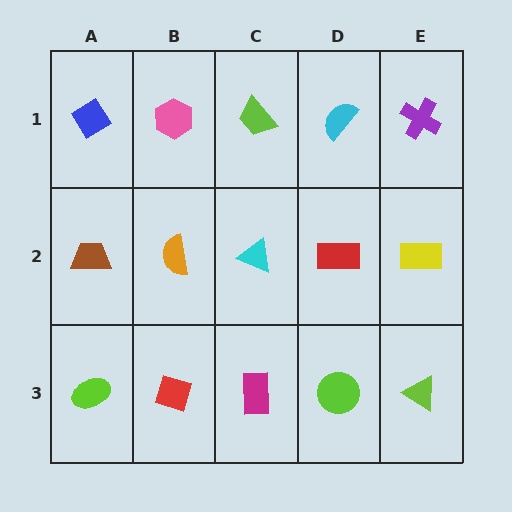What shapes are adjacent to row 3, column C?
A cyan triangle (row 2, column C), a red diamond (row 3, column B), a lime circle (row 3, column D).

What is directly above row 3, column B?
An orange semicircle.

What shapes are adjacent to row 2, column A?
A blue diamond (row 1, column A), a lime ellipse (row 3, column A), an orange semicircle (row 2, column B).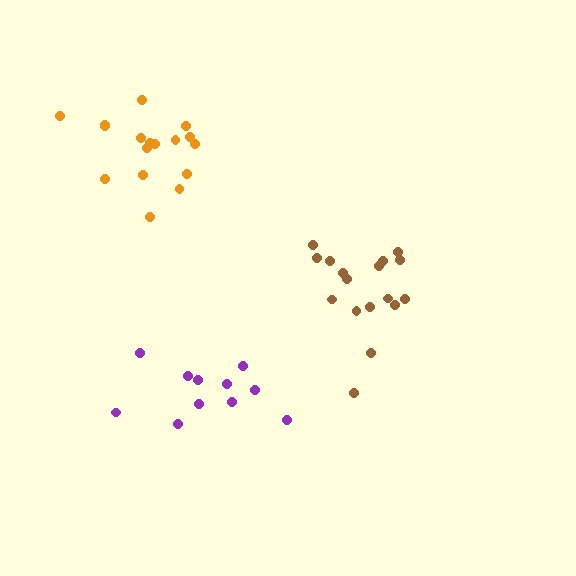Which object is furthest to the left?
The orange cluster is leftmost.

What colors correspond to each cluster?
The clusters are colored: orange, purple, brown.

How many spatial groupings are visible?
There are 3 spatial groupings.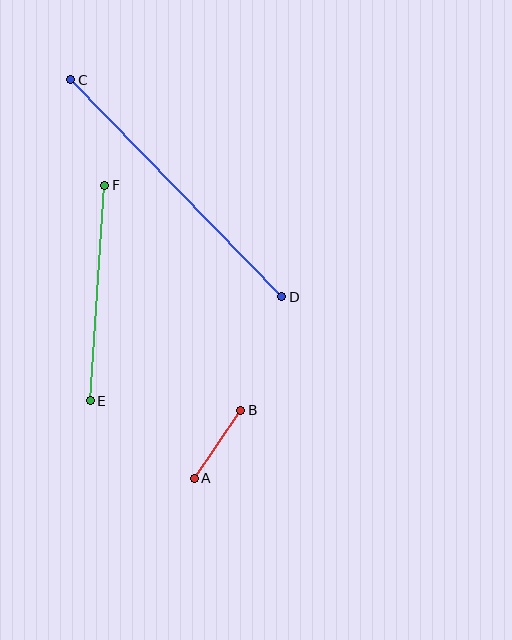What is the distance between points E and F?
The distance is approximately 216 pixels.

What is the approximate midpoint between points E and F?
The midpoint is at approximately (97, 293) pixels.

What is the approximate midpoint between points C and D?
The midpoint is at approximately (176, 188) pixels.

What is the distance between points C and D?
The distance is approximately 303 pixels.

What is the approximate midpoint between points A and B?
The midpoint is at approximately (218, 444) pixels.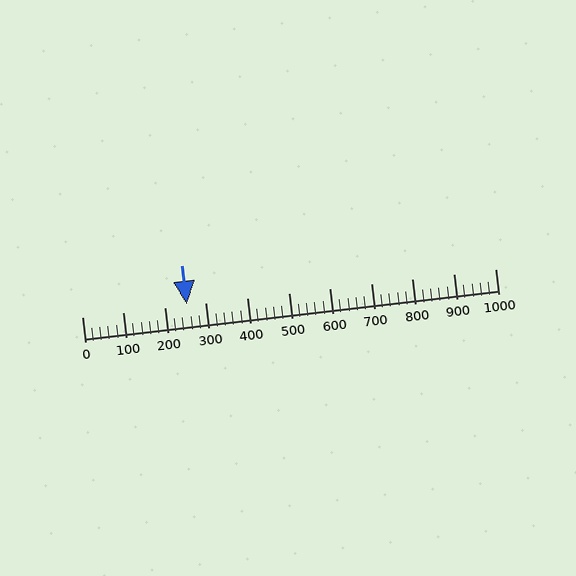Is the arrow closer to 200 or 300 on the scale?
The arrow is closer to 300.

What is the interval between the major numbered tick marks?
The major tick marks are spaced 100 units apart.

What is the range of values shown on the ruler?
The ruler shows values from 0 to 1000.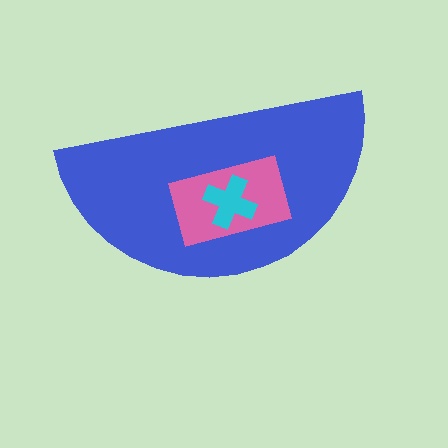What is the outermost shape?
The blue semicircle.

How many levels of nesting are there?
3.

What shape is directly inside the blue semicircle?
The pink rectangle.